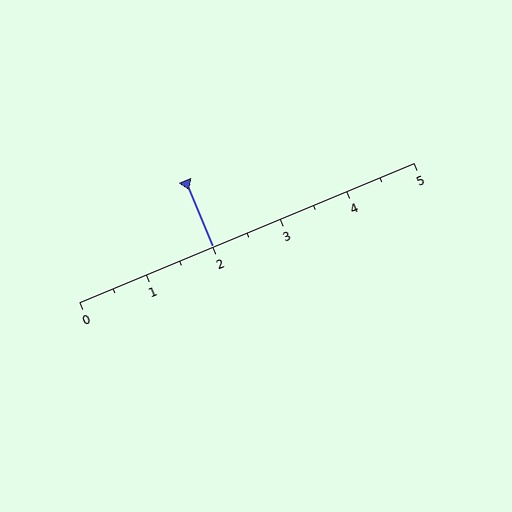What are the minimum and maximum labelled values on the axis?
The axis runs from 0 to 5.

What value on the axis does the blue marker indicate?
The marker indicates approximately 2.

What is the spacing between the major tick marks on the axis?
The major ticks are spaced 1 apart.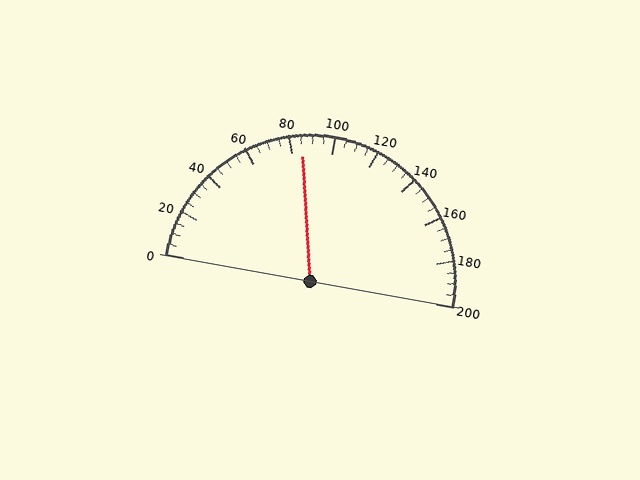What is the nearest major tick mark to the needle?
The nearest major tick mark is 80.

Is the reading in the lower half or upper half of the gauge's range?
The reading is in the lower half of the range (0 to 200).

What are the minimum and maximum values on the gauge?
The gauge ranges from 0 to 200.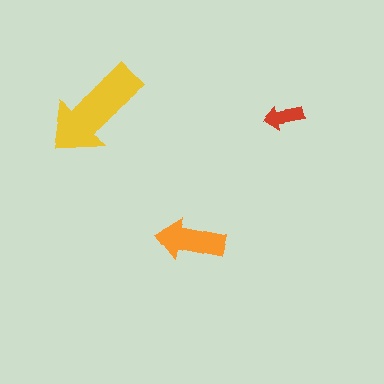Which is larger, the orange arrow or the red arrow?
The orange one.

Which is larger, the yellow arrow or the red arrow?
The yellow one.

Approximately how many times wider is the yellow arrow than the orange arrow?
About 1.5 times wider.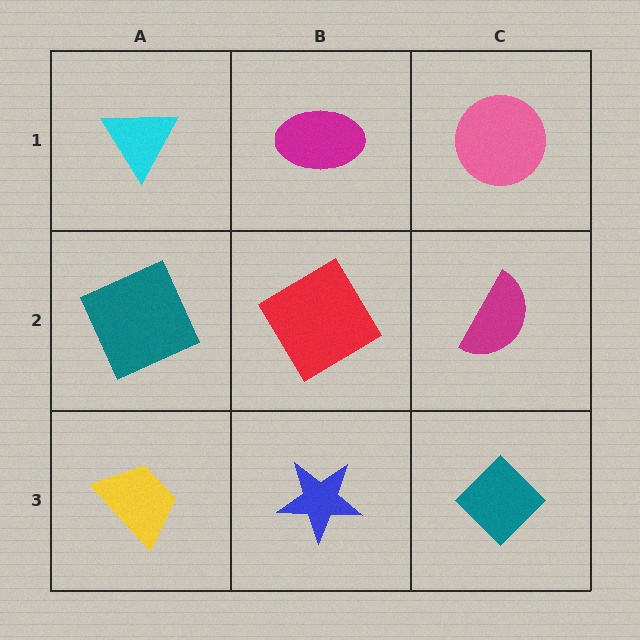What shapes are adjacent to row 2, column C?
A pink circle (row 1, column C), a teal diamond (row 3, column C), a red diamond (row 2, column B).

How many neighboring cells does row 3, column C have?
2.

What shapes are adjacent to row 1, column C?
A magenta semicircle (row 2, column C), a magenta ellipse (row 1, column B).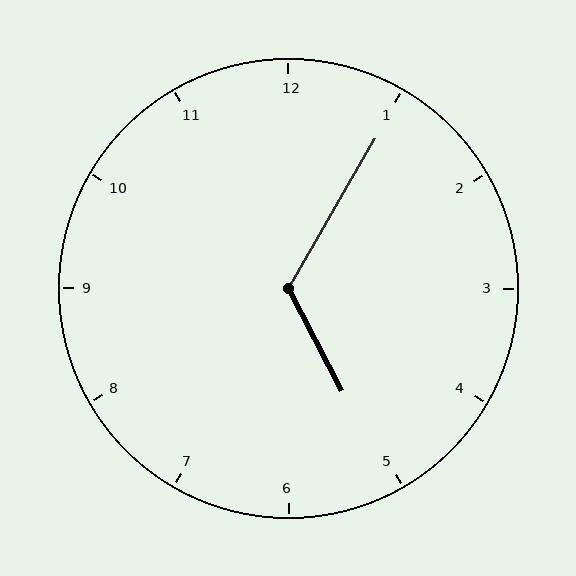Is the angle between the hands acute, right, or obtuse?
It is obtuse.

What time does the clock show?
5:05.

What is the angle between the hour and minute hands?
Approximately 122 degrees.